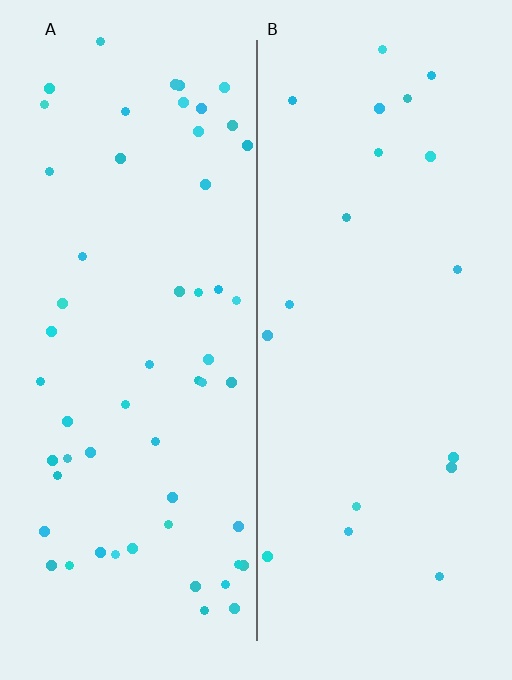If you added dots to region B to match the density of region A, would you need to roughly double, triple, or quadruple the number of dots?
Approximately triple.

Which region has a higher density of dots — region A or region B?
A (the left).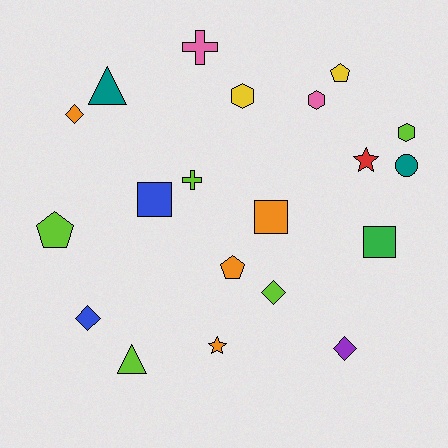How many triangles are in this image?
There are 2 triangles.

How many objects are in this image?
There are 20 objects.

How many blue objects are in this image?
There are 2 blue objects.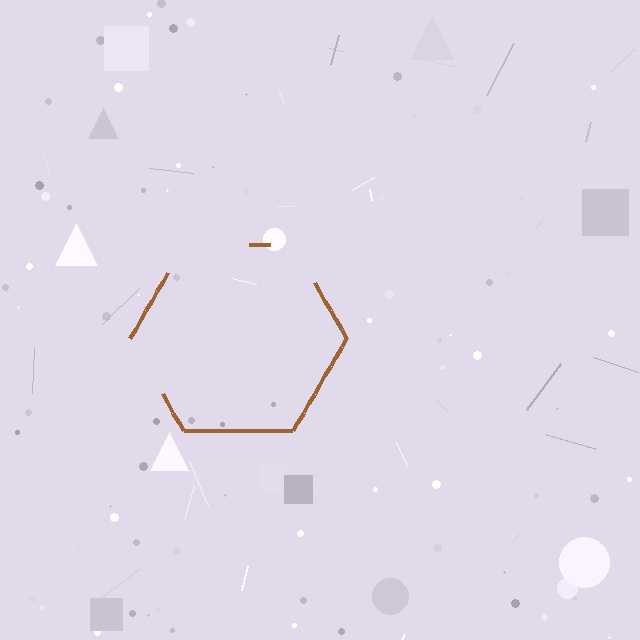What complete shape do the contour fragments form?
The contour fragments form a hexagon.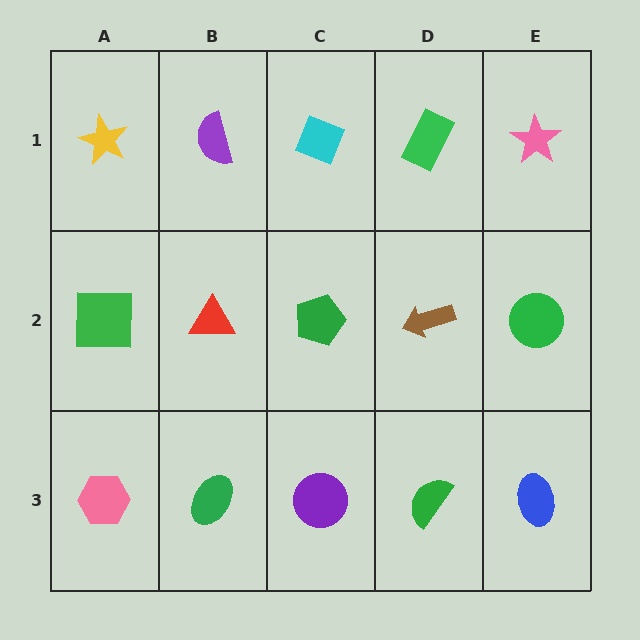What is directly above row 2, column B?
A purple semicircle.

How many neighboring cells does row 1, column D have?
3.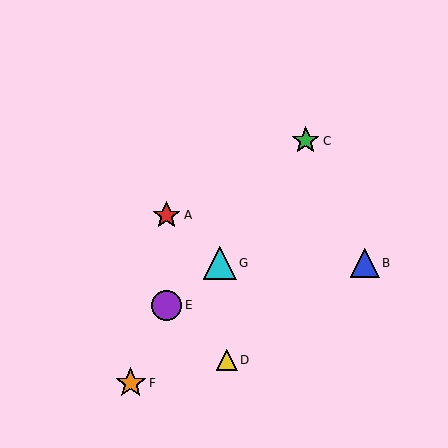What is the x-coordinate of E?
Object E is at x≈167.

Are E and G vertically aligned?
No, E is at x≈167 and G is at x≈220.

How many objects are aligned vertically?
2 objects (A, E) are aligned vertically.